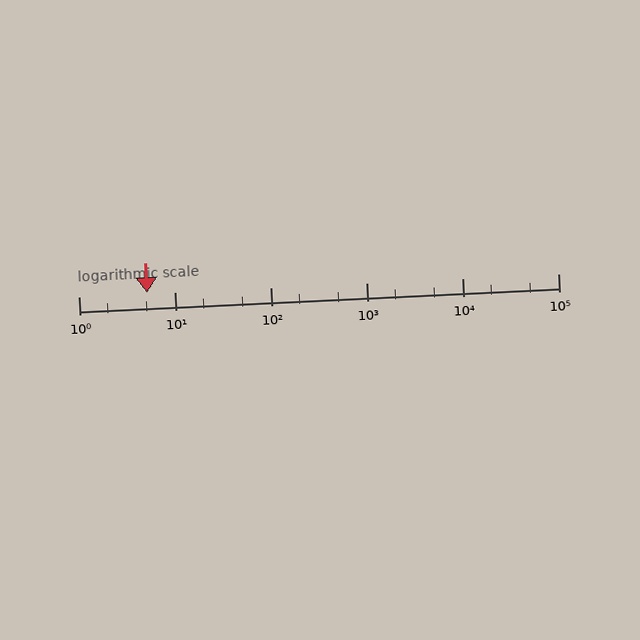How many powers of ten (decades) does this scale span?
The scale spans 5 decades, from 1 to 100000.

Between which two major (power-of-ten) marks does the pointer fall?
The pointer is between 1 and 10.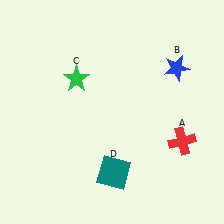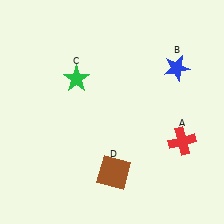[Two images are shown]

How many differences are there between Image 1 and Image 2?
There is 1 difference between the two images.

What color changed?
The square (D) changed from teal in Image 1 to brown in Image 2.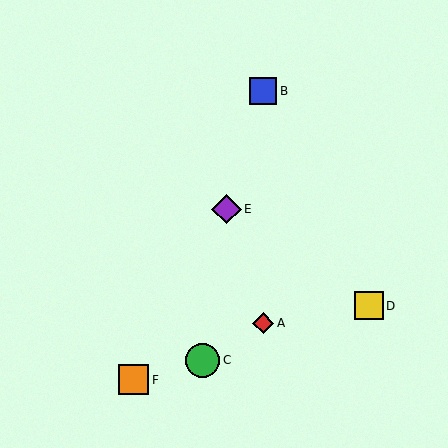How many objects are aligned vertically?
2 objects (A, B) are aligned vertically.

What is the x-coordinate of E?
Object E is at x≈226.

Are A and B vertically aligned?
Yes, both are at x≈263.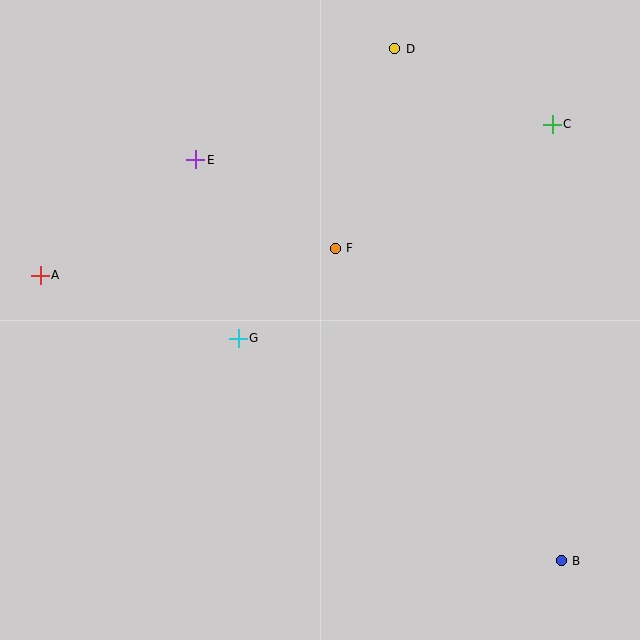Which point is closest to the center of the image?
Point F at (335, 248) is closest to the center.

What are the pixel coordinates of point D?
Point D is at (395, 49).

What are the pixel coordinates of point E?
Point E is at (196, 160).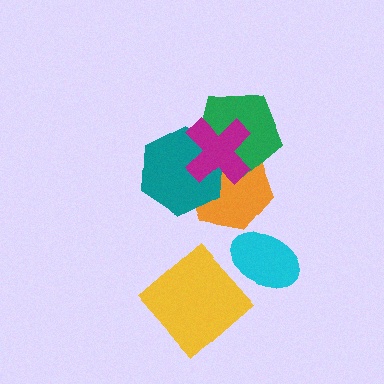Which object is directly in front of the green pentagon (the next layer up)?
The teal hexagon is directly in front of the green pentagon.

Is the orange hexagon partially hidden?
Yes, it is partially covered by another shape.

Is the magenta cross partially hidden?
No, no other shape covers it.